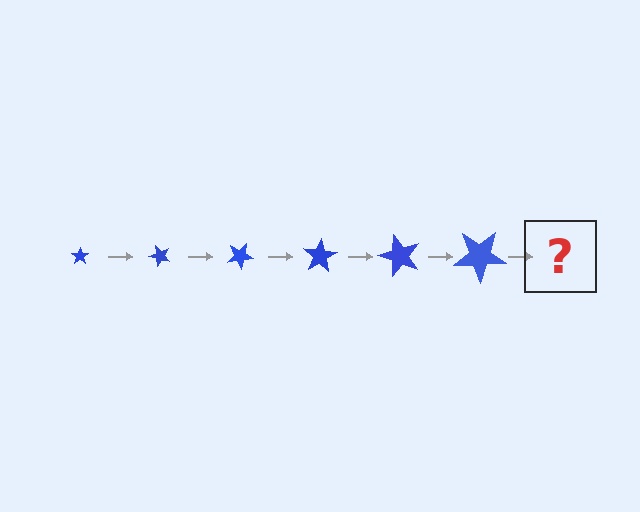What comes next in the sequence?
The next element should be a star, larger than the previous one and rotated 300 degrees from the start.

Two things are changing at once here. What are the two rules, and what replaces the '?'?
The two rules are that the star grows larger each step and it rotates 50 degrees each step. The '?' should be a star, larger than the previous one and rotated 300 degrees from the start.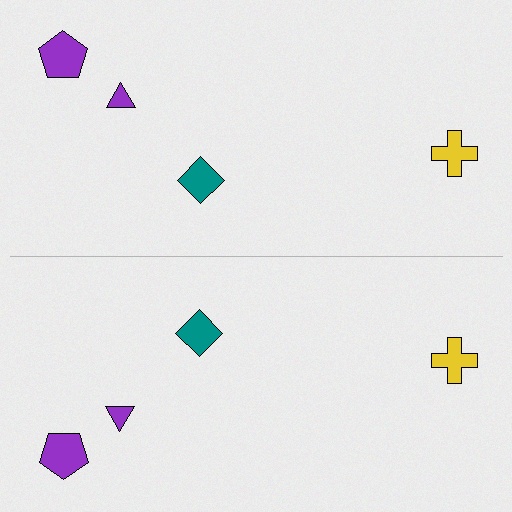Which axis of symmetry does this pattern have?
The pattern has a horizontal axis of symmetry running through the center of the image.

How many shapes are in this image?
There are 8 shapes in this image.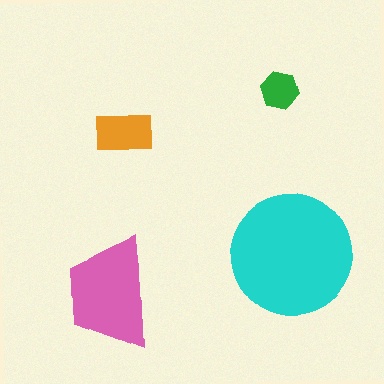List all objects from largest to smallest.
The cyan circle, the pink trapezoid, the orange rectangle, the green hexagon.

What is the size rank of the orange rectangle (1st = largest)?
3rd.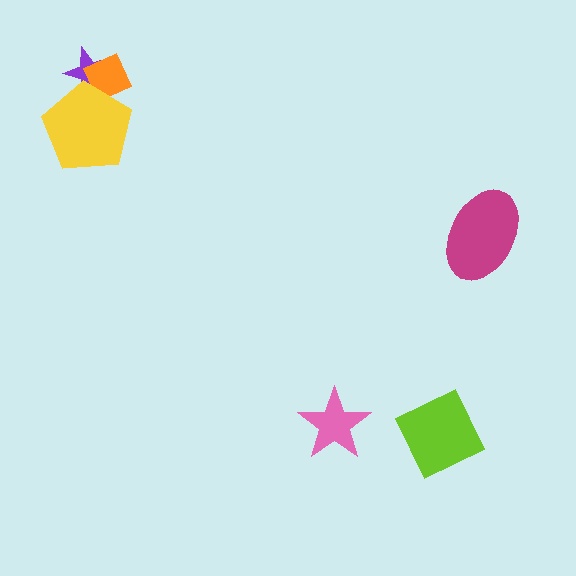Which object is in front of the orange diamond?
The yellow pentagon is in front of the orange diamond.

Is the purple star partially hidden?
Yes, it is partially covered by another shape.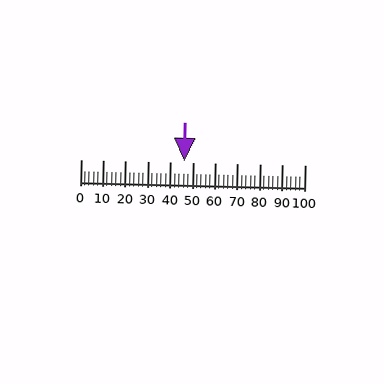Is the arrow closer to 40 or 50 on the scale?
The arrow is closer to 50.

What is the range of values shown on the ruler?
The ruler shows values from 0 to 100.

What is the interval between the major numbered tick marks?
The major tick marks are spaced 10 units apart.